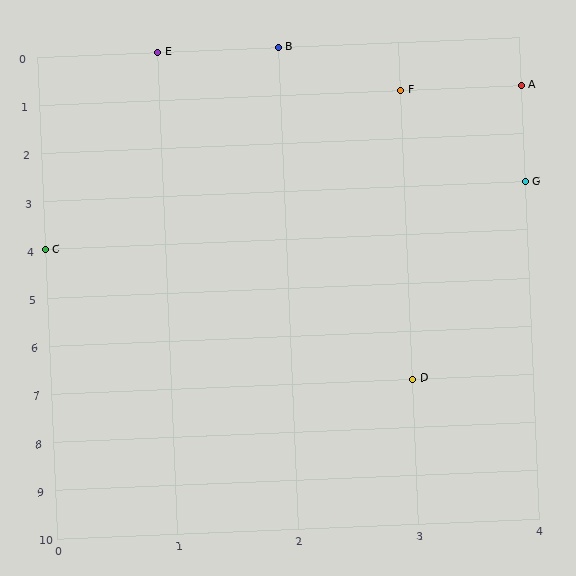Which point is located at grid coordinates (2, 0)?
Point B is at (2, 0).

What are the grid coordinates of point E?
Point E is at grid coordinates (1, 0).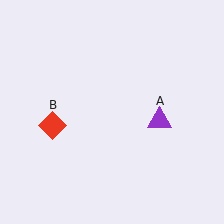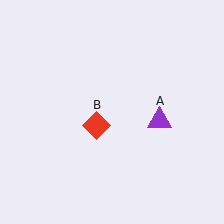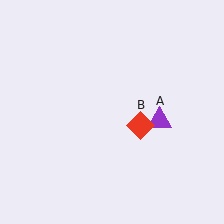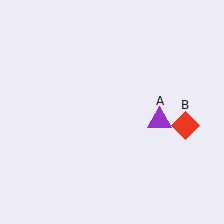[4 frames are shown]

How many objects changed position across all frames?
1 object changed position: red diamond (object B).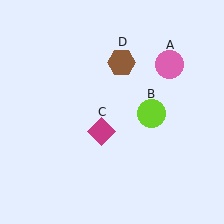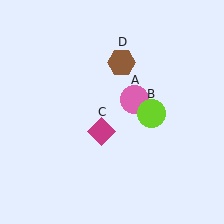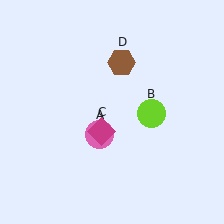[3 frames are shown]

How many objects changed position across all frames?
1 object changed position: pink circle (object A).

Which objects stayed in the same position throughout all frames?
Lime circle (object B) and magenta diamond (object C) and brown hexagon (object D) remained stationary.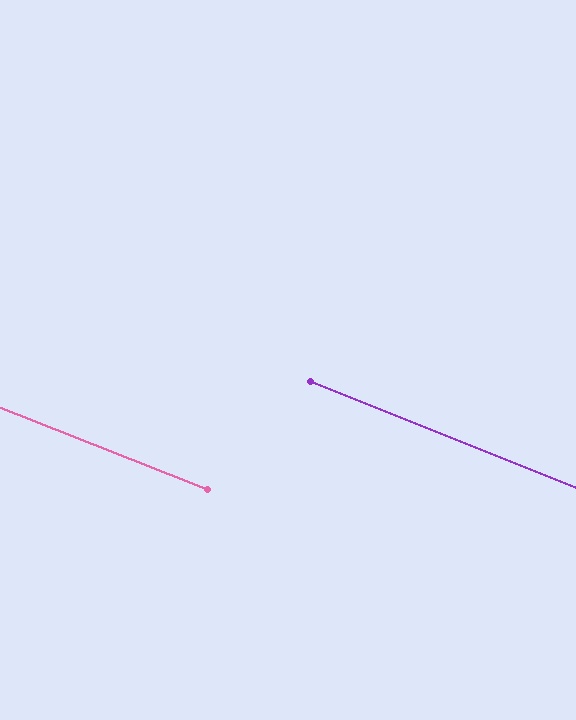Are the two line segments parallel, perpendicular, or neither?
Parallel — their directions differ by only 0.3°.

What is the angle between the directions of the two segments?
Approximately 0 degrees.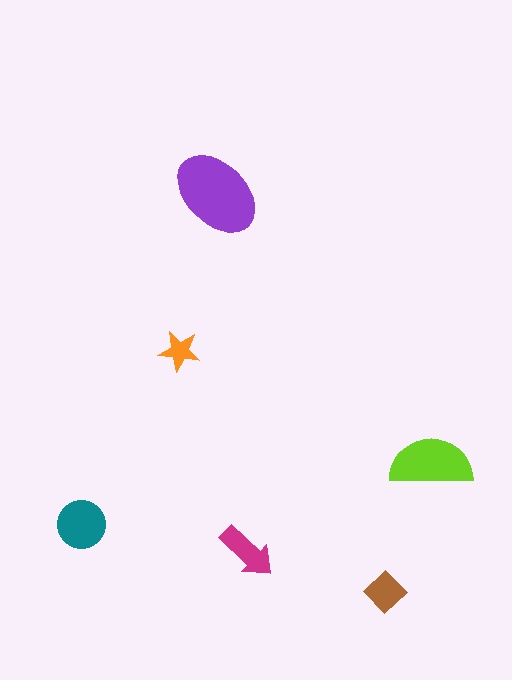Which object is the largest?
The purple ellipse.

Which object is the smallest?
The orange star.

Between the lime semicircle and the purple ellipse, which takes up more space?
The purple ellipse.